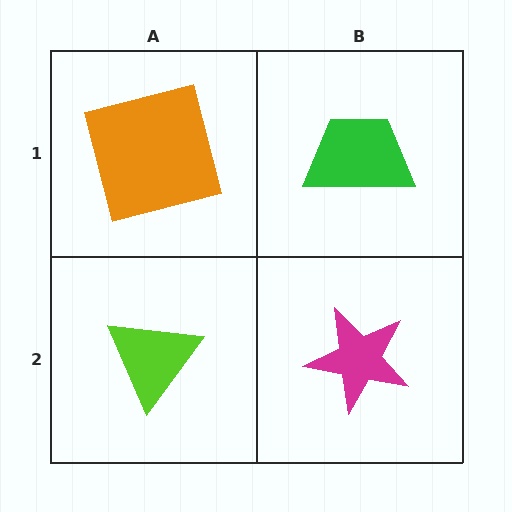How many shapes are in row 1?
2 shapes.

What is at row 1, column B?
A green trapezoid.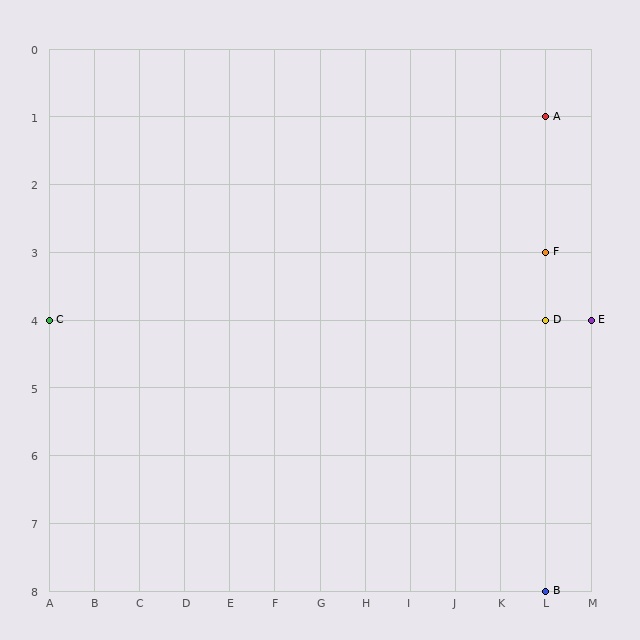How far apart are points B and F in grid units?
Points B and F are 5 rows apart.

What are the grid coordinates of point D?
Point D is at grid coordinates (L, 4).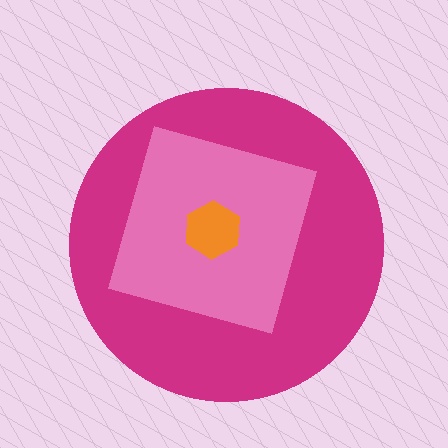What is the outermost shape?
The magenta circle.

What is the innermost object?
The orange hexagon.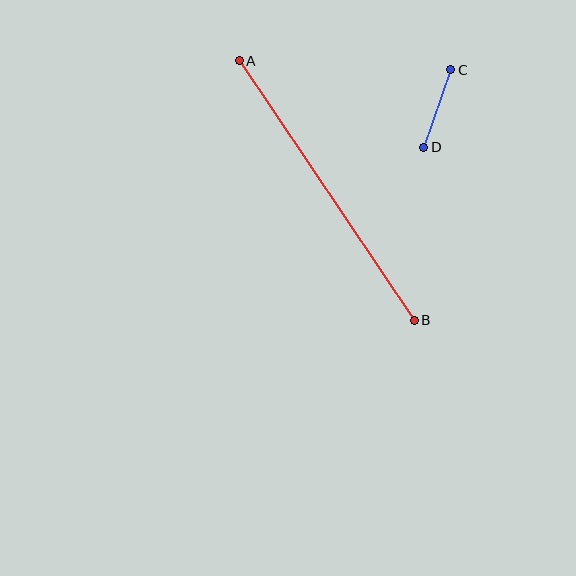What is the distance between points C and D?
The distance is approximately 82 pixels.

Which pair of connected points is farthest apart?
Points A and B are farthest apart.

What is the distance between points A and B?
The distance is approximately 313 pixels.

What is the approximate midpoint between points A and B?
The midpoint is at approximately (327, 190) pixels.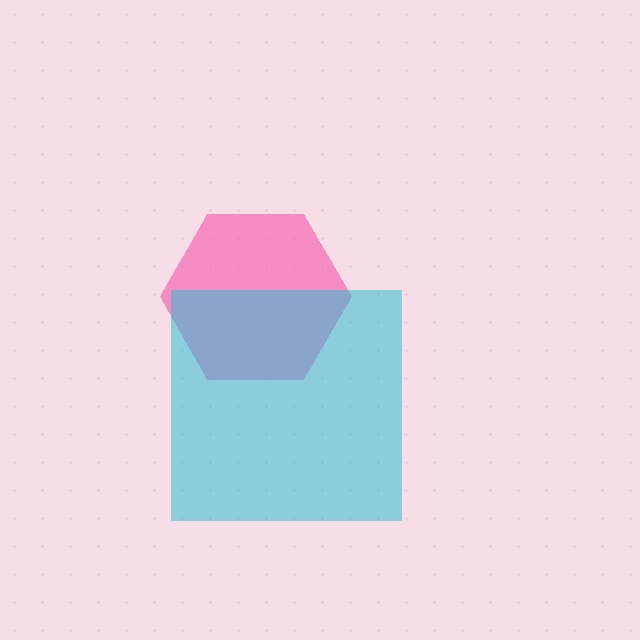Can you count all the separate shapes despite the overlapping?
Yes, there are 2 separate shapes.